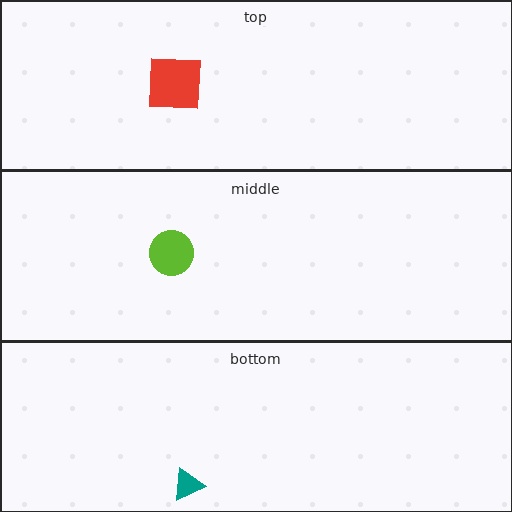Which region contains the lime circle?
The middle region.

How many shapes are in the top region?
1.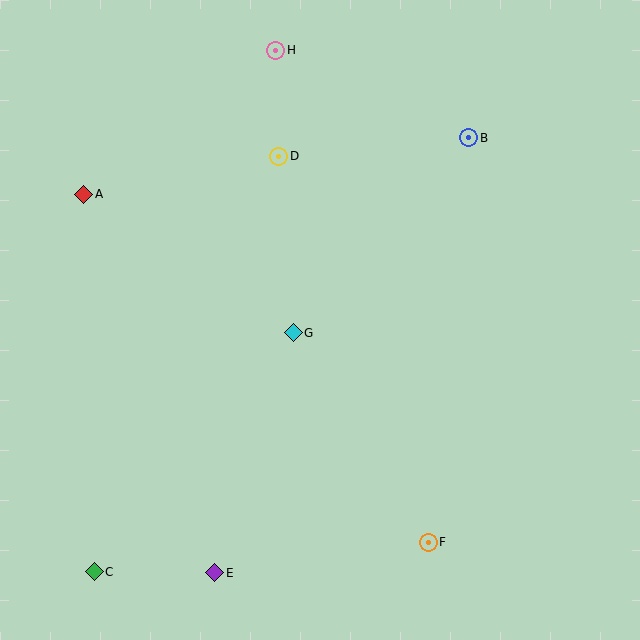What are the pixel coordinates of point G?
Point G is at (293, 333).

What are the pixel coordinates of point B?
Point B is at (469, 138).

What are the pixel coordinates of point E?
Point E is at (215, 573).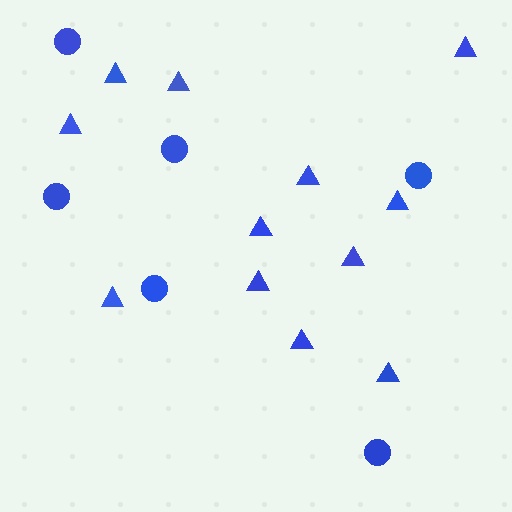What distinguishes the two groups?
There are 2 groups: one group of circles (6) and one group of triangles (12).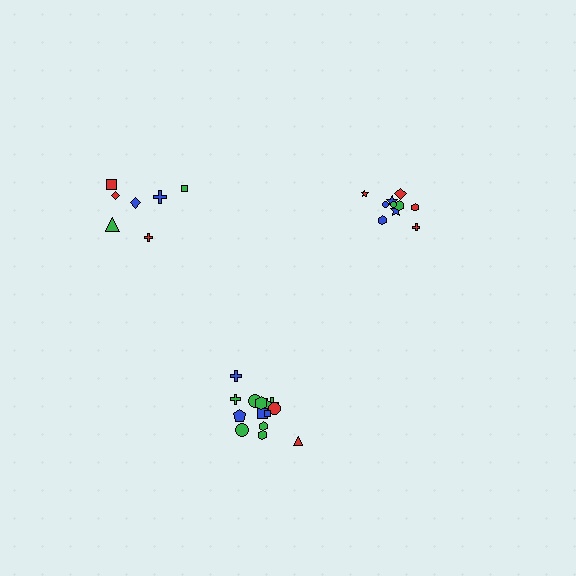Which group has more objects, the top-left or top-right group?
The top-right group.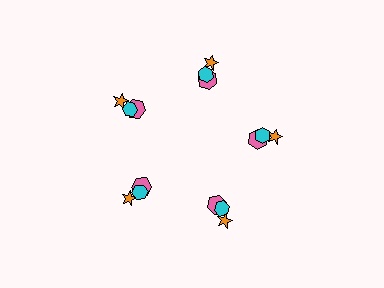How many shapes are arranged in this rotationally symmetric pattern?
There are 15 shapes, arranged in 5 groups of 3.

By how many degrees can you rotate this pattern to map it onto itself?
The pattern maps onto itself every 72 degrees of rotation.